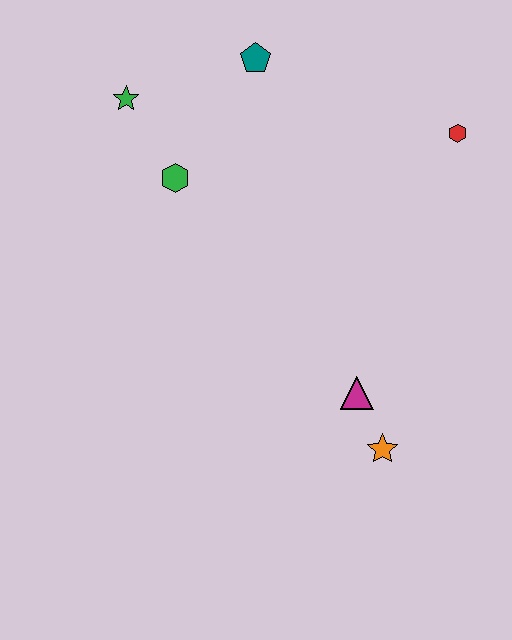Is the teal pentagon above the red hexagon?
Yes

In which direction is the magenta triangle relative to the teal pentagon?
The magenta triangle is below the teal pentagon.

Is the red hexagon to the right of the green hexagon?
Yes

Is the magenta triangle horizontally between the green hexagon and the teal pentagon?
No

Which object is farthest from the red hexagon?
The green star is farthest from the red hexagon.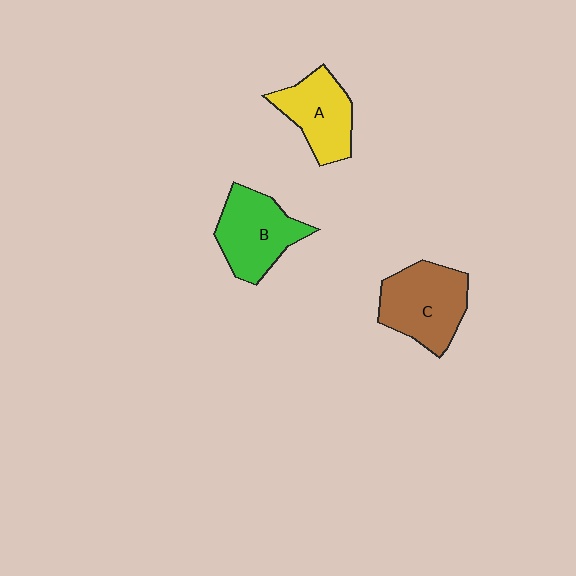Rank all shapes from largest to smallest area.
From largest to smallest: C (brown), B (green), A (yellow).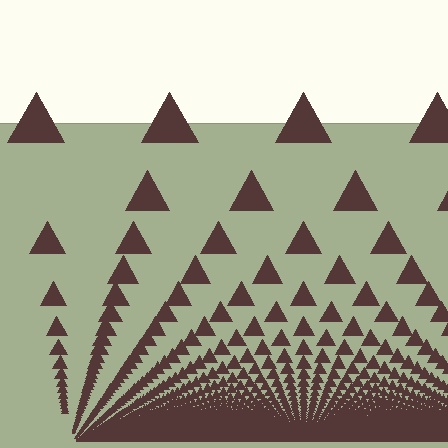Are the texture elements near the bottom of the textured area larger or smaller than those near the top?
Smaller. The gradient is inverted — elements near the bottom are smaller and denser.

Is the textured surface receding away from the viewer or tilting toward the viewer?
The surface appears to tilt toward the viewer. Texture elements get larger and sparser toward the top.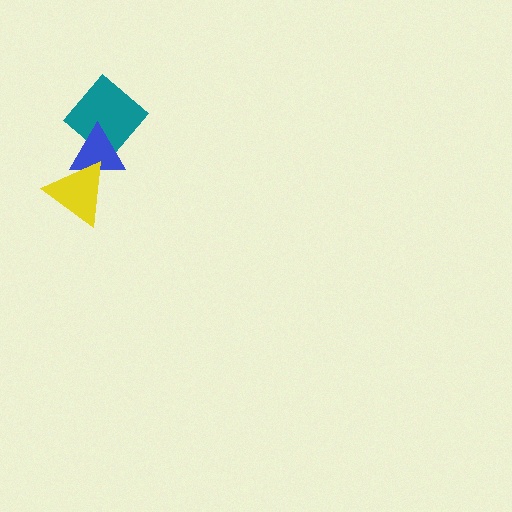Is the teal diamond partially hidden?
Yes, it is partially covered by another shape.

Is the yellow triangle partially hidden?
No, no other shape covers it.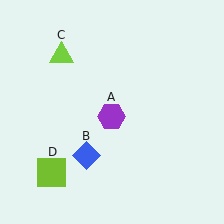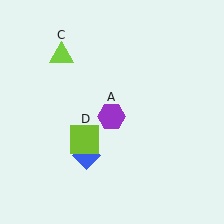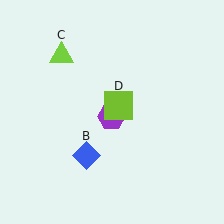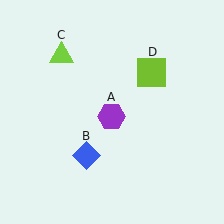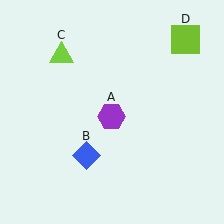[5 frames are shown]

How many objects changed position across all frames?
1 object changed position: lime square (object D).